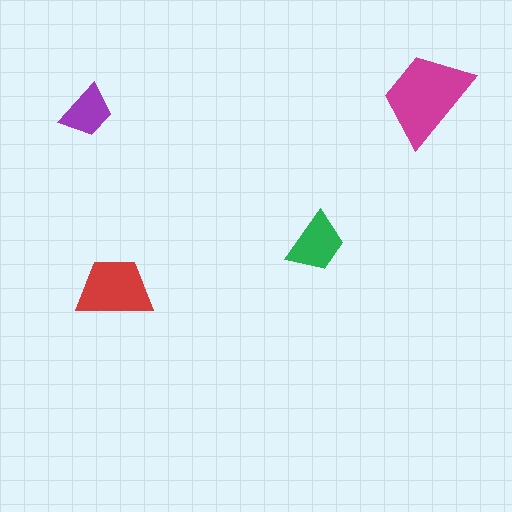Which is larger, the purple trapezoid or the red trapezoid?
The red one.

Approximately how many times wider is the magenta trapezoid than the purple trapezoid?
About 2 times wider.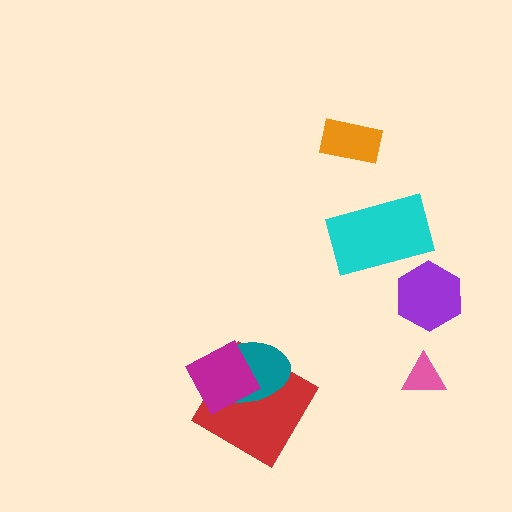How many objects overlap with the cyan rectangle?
0 objects overlap with the cyan rectangle.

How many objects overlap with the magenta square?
2 objects overlap with the magenta square.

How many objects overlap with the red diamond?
2 objects overlap with the red diamond.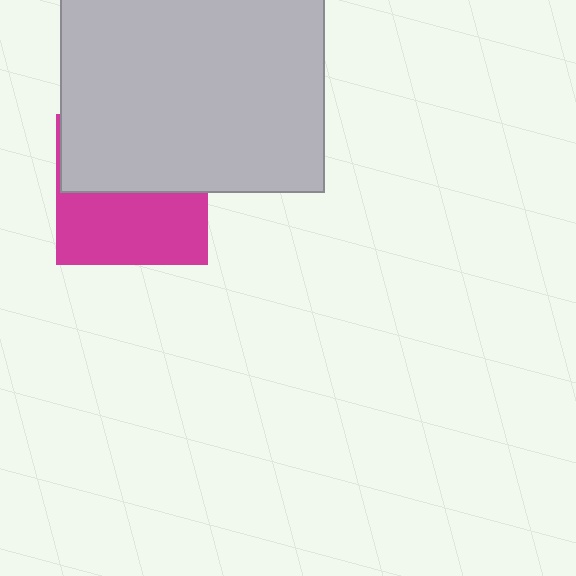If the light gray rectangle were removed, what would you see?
You would see the complete magenta square.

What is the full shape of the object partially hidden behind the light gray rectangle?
The partially hidden object is a magenta square.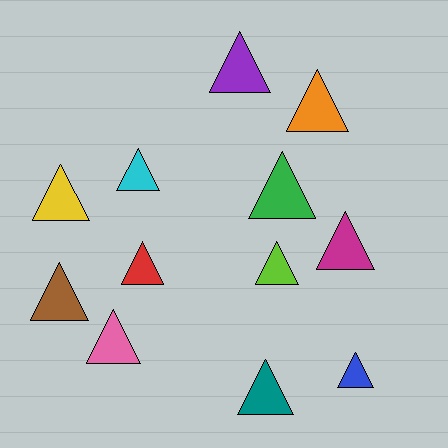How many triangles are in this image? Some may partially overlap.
There are 12 triangles.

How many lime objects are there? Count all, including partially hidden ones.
There is 1 lime object.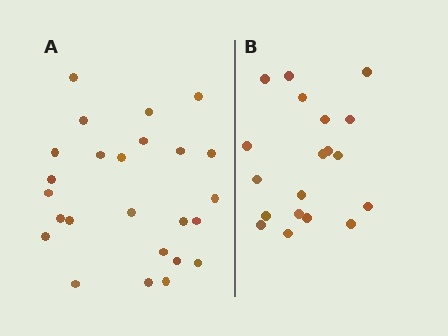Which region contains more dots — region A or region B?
Region A (the left region) has more dots.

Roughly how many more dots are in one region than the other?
Region A has about 6 more dots than region B.